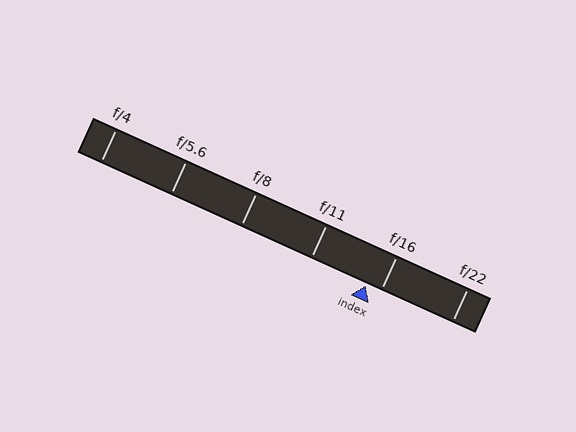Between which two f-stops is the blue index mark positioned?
The index mark is between f/11 and f/16.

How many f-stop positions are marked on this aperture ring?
There are 6 f-stop positions marked.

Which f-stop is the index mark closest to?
The index mark is closest to f/16.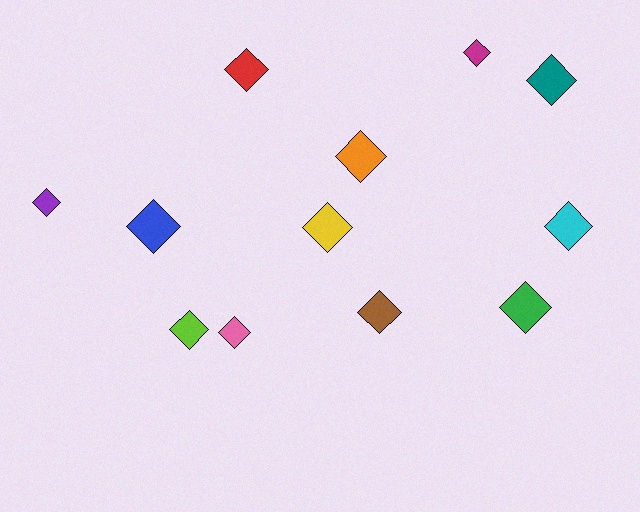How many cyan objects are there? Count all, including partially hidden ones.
There is 1 cyan object.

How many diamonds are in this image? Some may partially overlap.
There are 12 diamonds.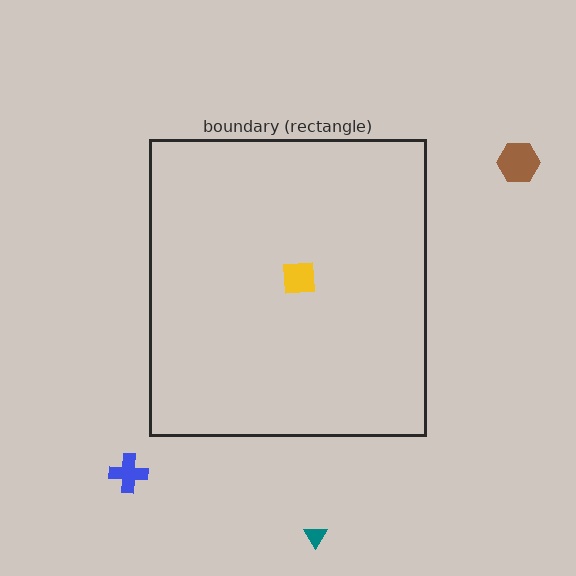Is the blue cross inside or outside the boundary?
Outside.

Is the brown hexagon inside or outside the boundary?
Outside.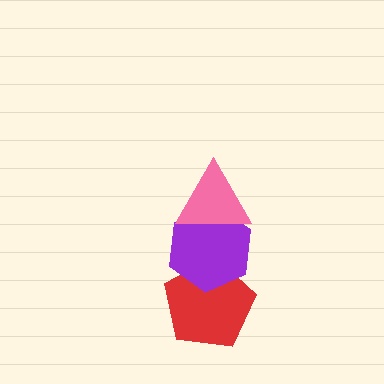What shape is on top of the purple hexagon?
The pink triangle is on top of the purple hexagon.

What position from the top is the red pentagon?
The red pentagon is 3rd from the top.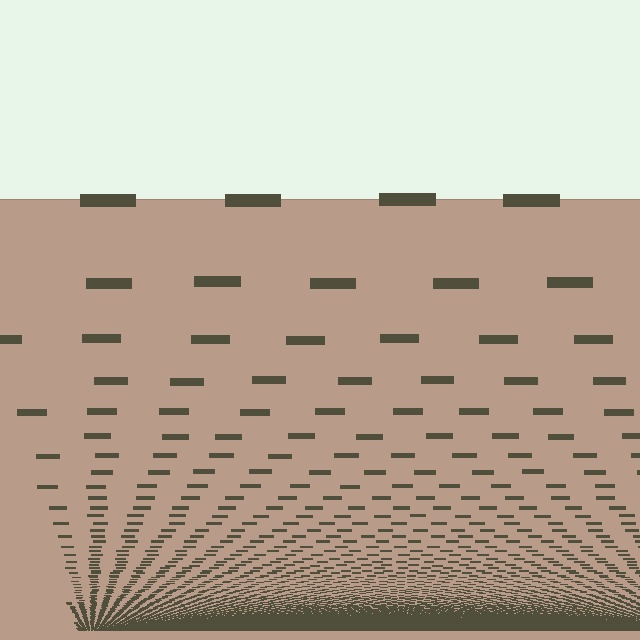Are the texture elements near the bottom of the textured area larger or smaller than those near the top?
Smaller. The gradient is inverted — elements near the bottom are smaller and denser.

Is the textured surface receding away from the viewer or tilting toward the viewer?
The surface appears to tilt toward the viewer. Texture elements get larger and sparser toward the top.